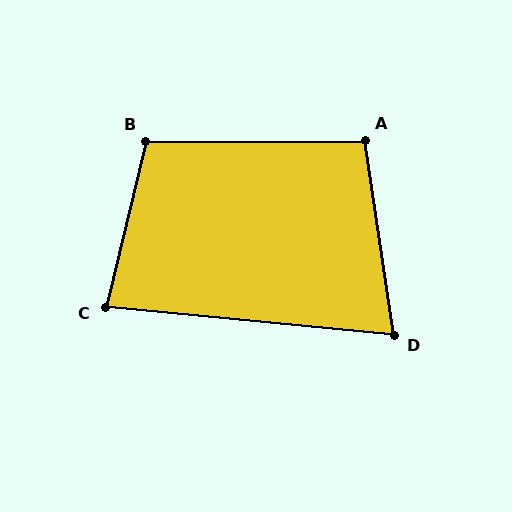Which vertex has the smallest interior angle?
D, at approximately 76 degrees.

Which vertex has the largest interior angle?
B, at approximately 104 degrees.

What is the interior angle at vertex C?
Approximately 82 degrees (acute).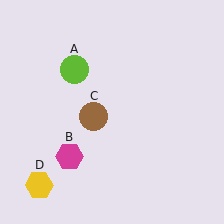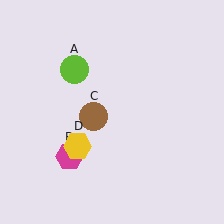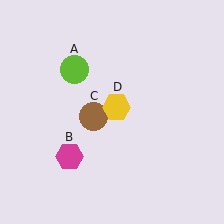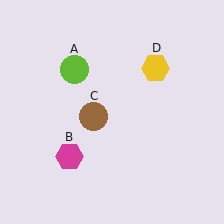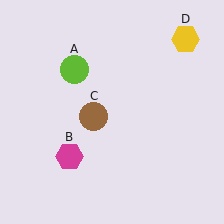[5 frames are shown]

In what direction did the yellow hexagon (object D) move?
The yellow hexagon (object D) moved up and to the right.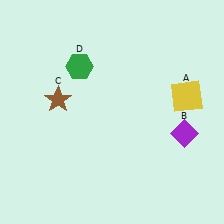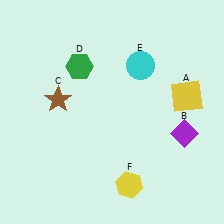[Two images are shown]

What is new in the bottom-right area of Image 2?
A yellow hexagon (F) was added in the bottom-right area of Image 2.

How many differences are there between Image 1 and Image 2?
There are 2 differences between the two images.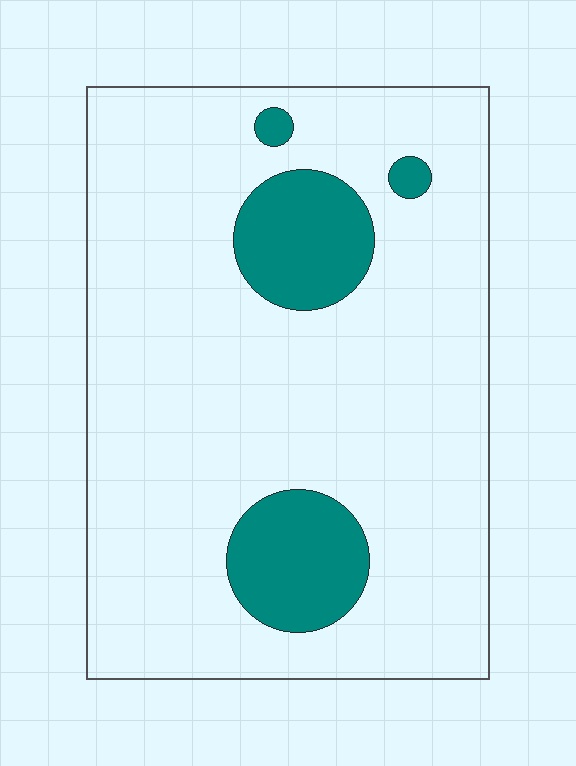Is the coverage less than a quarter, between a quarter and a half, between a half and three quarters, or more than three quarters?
Less than a quarter.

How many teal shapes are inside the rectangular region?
4.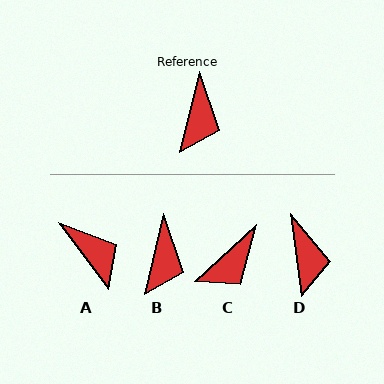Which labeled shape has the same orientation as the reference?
B.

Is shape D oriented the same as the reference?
No, it is off by about 21 degrees.